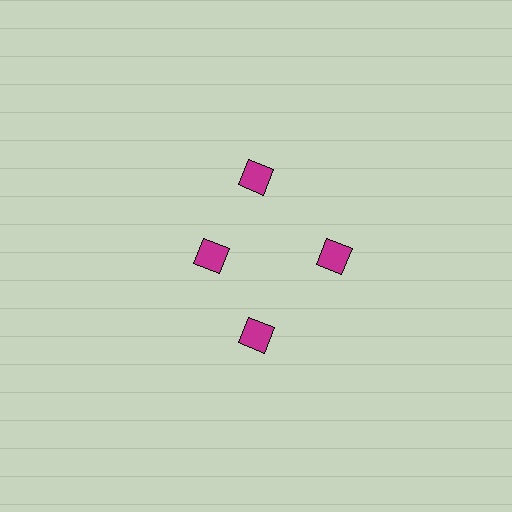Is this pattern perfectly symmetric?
No. The 4 magenta diamonds are arranged in a ring, but one element near the 9 o'clock position is pulled inward toward the center, breaking the 4-fold rotational symmetry.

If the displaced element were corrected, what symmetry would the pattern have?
It would have 4-fold rotational symmetry — the pattern would map onto itself every 90 degrees.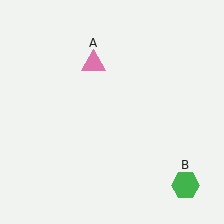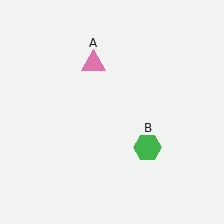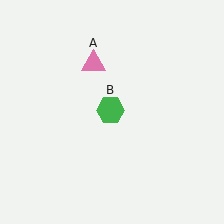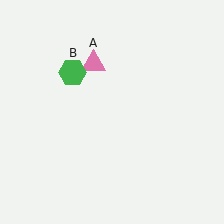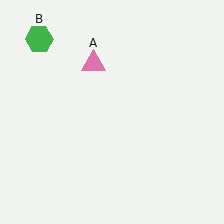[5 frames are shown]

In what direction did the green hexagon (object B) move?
The green hexagon (object B) moved up and to the left.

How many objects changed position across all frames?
1 object changed position: green hexagon (object B).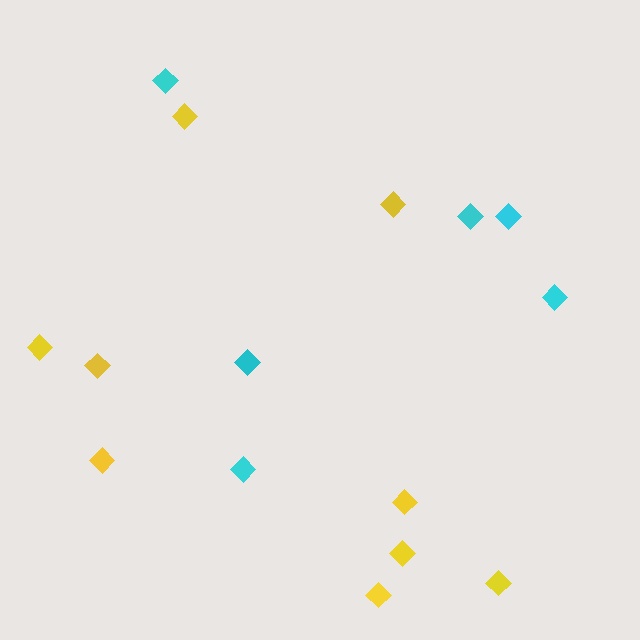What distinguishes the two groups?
There are 2 groups: one group of cyan diamonds (6) and one group of yellow diamonds (9).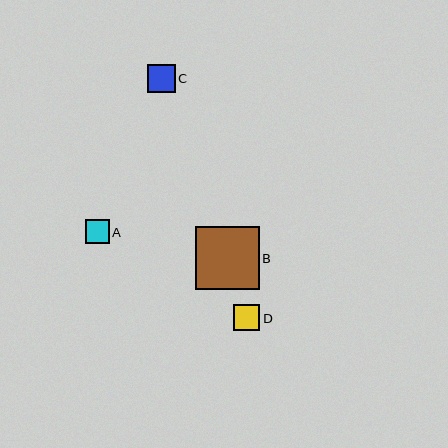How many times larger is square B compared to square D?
Square B is approximately 2.4 times the size of square D.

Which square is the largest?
Square B is the largest with a size of approximately 64 pixels.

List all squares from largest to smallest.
From largest to smallest: B, C, D, A.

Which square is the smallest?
Square A is the smallest with a size of approximately 24 pixels.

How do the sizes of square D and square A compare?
Square D and square A are approximately the same size.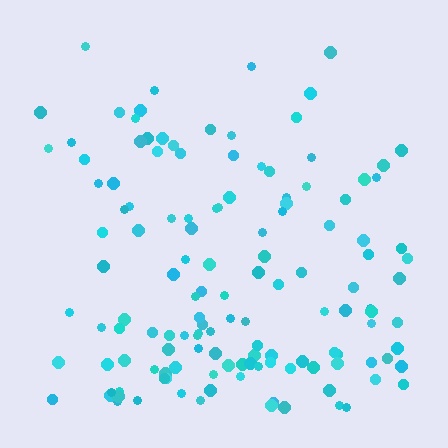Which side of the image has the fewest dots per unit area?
The top.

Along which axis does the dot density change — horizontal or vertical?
Vertical.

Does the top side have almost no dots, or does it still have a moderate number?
Still a moderate number, just noticeably fewer than the bottom.